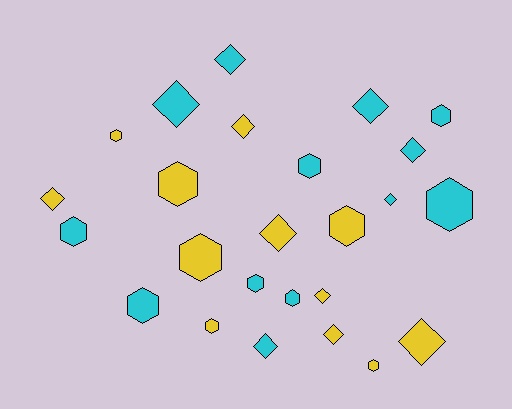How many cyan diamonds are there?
There are 6 cyan diamonds.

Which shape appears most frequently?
Hexagon, with 13 objects.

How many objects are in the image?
There are 25 objects.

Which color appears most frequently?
Cyan, with 13 objects.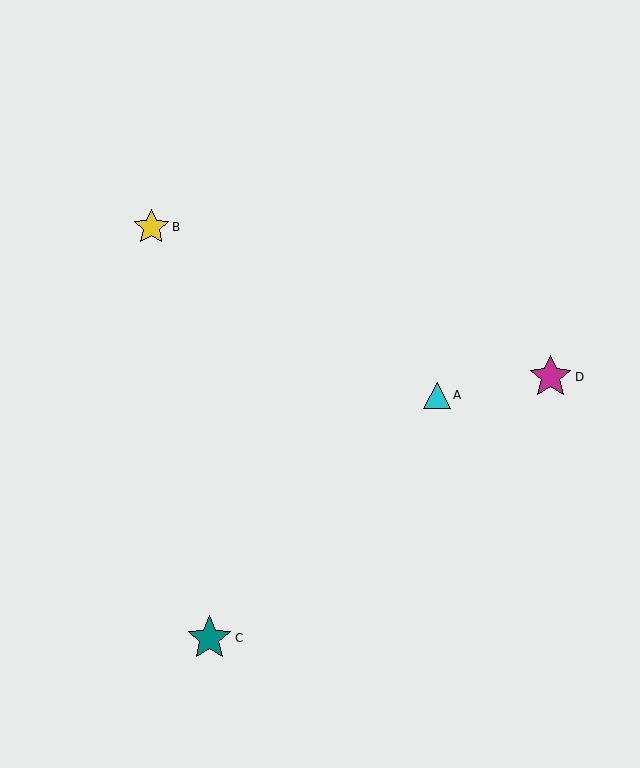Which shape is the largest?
The teal star (labeled C) is the largest.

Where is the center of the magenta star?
The center of the magenta star is at (550, 377).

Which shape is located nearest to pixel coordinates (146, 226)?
The yellow star (labeled B) at (151, 227) is nearest to that location.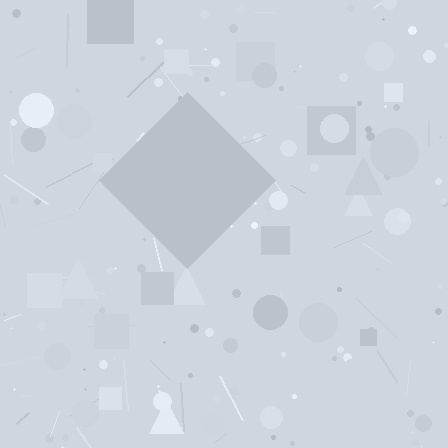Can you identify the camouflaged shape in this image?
The camouflaged shape is a diamond.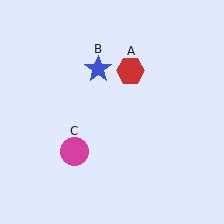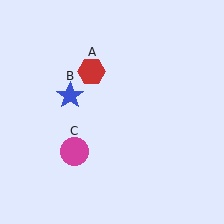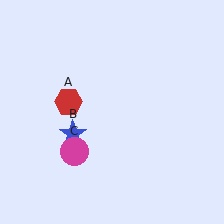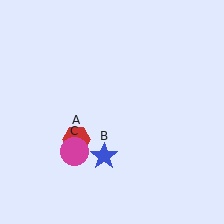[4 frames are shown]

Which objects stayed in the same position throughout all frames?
Magenta circle (object C) remained stationary.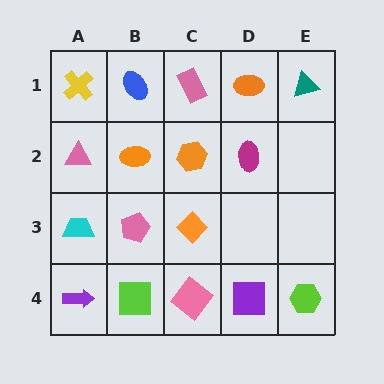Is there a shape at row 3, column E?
No, that cell is empty.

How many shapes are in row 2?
4 shapes.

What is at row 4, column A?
A purple arrow.